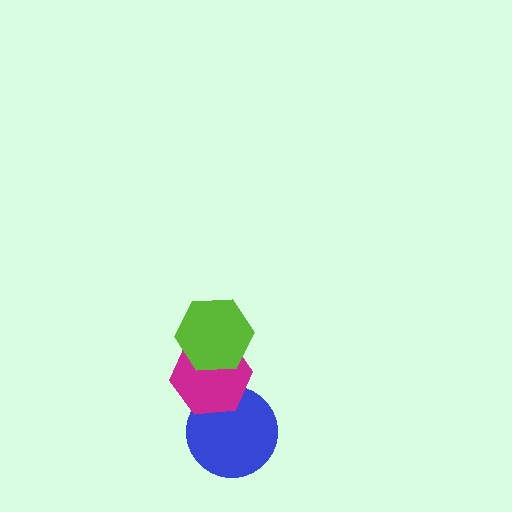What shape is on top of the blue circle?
The magenta hexagon is on top of the blue circle.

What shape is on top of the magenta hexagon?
The lime hexagon is on top of the magenta hexagon.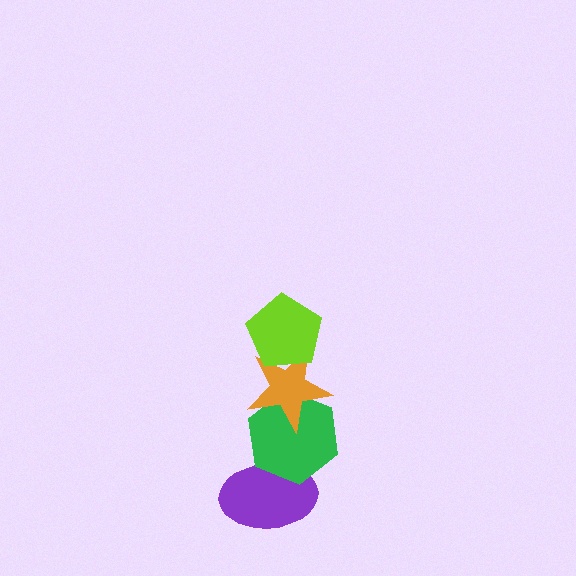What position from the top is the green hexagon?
The green hexagon is 3rd from the top.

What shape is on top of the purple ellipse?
The green hexagon is on top of the purple ellipse.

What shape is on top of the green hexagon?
The orange star is on top of the green hexagon.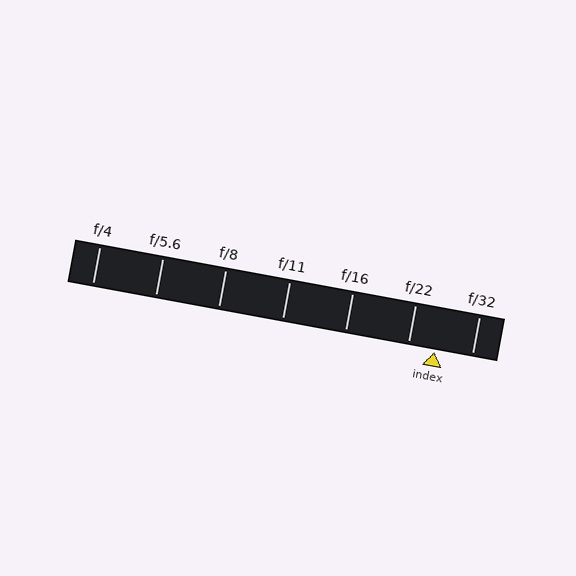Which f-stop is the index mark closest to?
The index mark is closest to f/22.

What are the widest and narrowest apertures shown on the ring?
The widest aperture shown is f/4 and the narrowest is f/32.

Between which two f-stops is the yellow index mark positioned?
The index mark is between f/22 and f/32.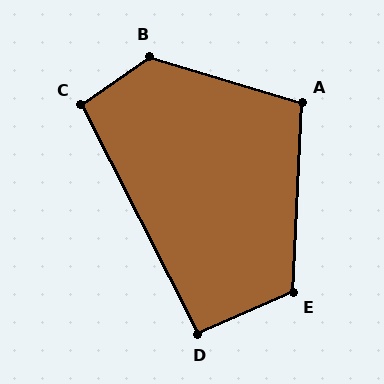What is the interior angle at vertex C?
Approximately 97 degrees (obtuse).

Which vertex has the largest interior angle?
B, at approximately 129 degrees.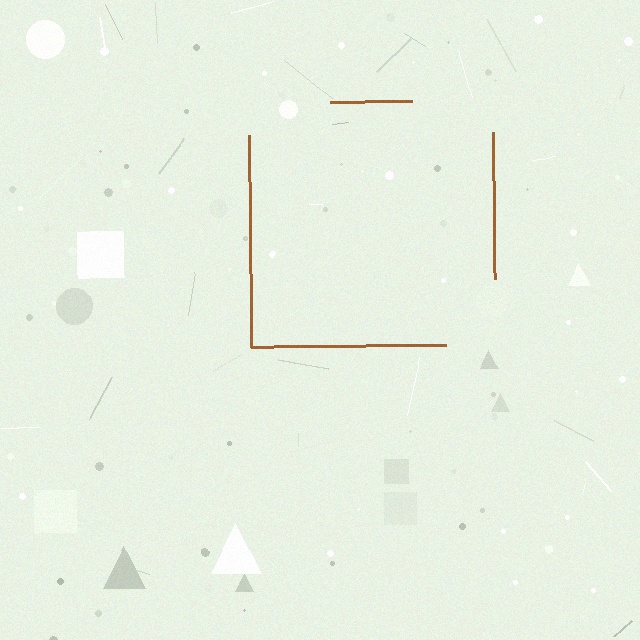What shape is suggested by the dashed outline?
The dashed outline suggests a square.